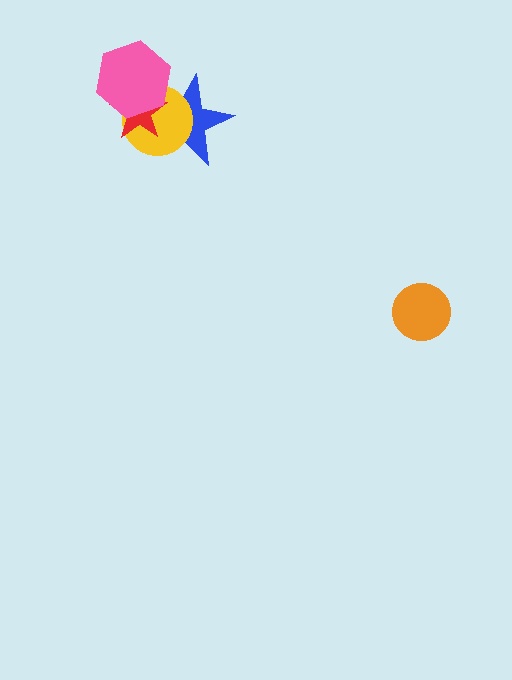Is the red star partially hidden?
Yes, it is partially covered by another shape.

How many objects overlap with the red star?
3 objects overlap with the red star.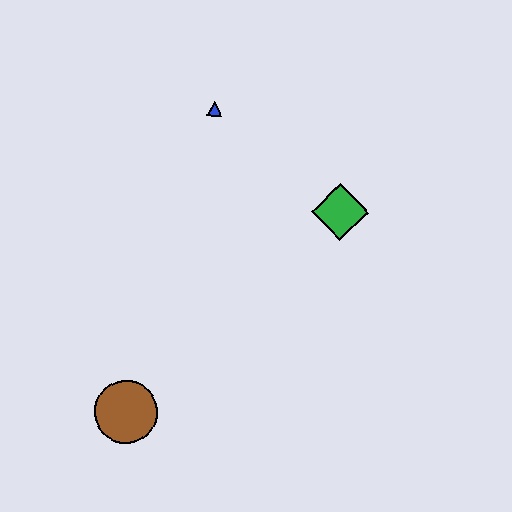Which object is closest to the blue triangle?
The green diamond is closest to the blue triangle.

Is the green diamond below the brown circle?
No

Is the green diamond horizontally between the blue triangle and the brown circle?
No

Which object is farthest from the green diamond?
The brown circle is farthest from the green diamond.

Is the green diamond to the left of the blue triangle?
No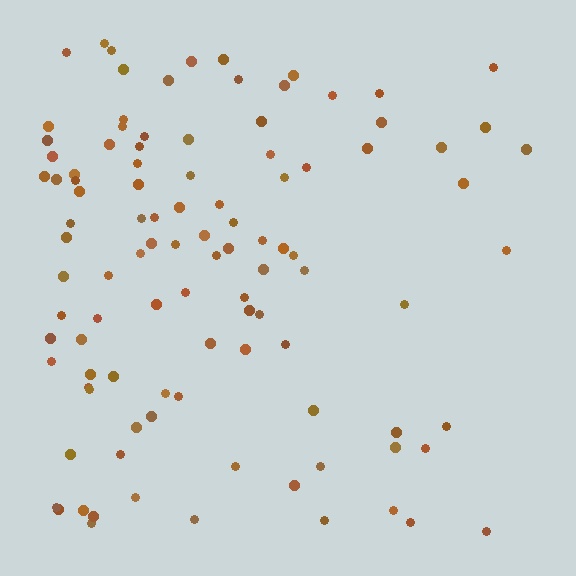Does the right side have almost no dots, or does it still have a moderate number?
Still a moderate number, just noticeably fewer than the left.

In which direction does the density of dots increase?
From right to left, with the left side densest.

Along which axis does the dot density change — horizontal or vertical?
Horizontal.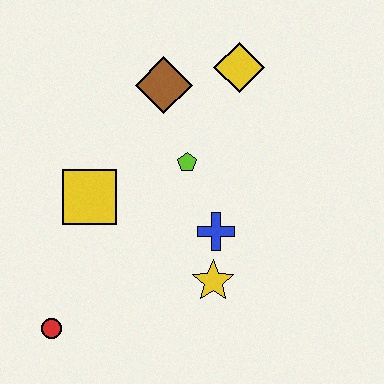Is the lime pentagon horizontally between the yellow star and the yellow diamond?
No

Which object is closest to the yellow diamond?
The brown diamond is closest to the yellow diamond.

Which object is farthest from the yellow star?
The yellow diamond is farthest from the yellow star.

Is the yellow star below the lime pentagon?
Yes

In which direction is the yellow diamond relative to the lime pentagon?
The yellow diamond is above the lime pentagon.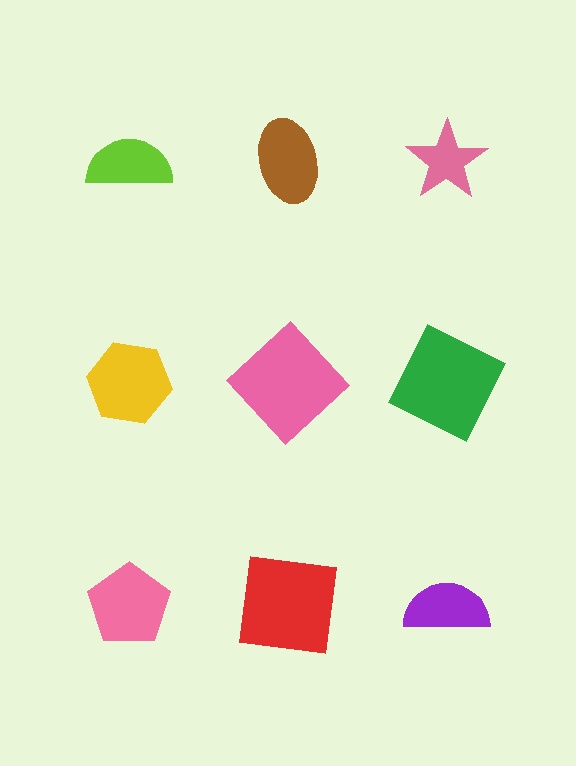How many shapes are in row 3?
3 shapes.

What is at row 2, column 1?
A yellow hexagon.